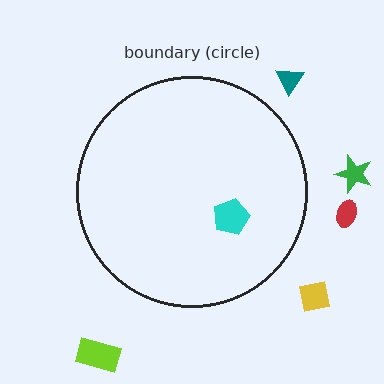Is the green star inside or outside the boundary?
Outside.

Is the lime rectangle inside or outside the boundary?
Outside.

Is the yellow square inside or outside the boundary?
Outside.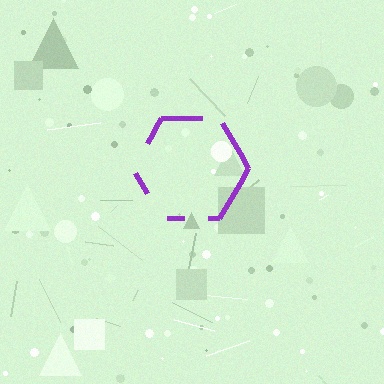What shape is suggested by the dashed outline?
The dashed outline suggests a hexagon.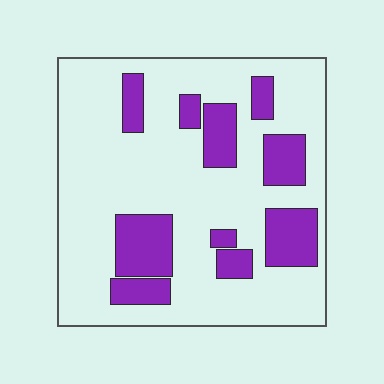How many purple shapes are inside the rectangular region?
10.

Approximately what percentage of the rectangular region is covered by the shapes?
Approximately 25%.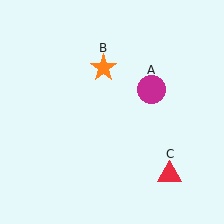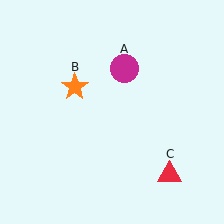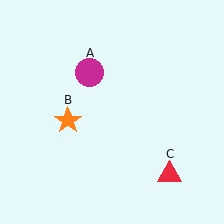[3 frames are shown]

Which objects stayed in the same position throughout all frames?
Red triangle (object C) remained stationary.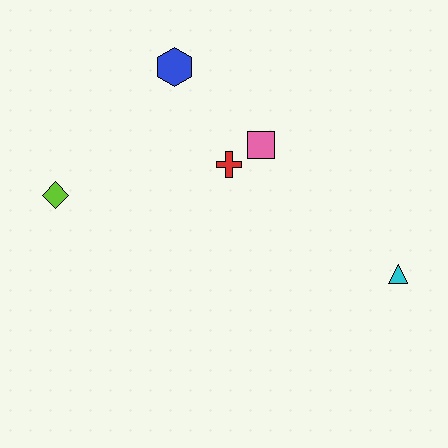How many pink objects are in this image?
There is 1 pink object.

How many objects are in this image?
There are 5 objects.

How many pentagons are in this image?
There are no pentagons.